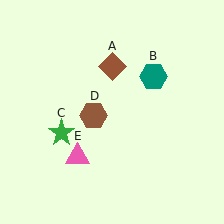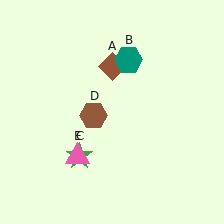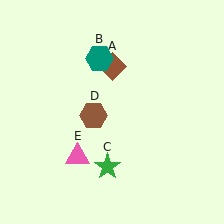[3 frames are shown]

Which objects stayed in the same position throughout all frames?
Brown diamond (object A) and brown hexagon (object D) and pink triangle (object E) remained stationary.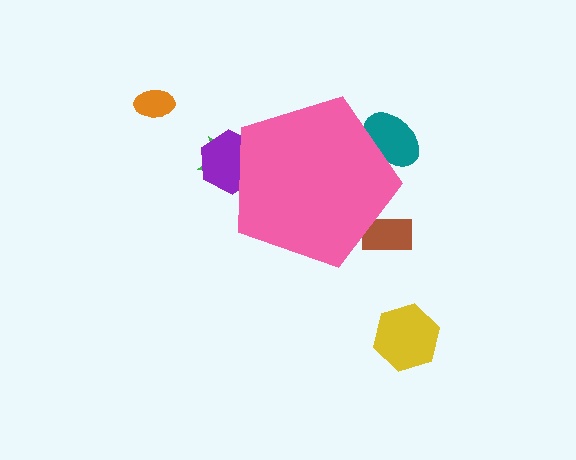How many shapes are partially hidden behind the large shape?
4 shapes are partially hidden.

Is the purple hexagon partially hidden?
Yes, the purple hexagon is partially hidden behind the pink pentagon.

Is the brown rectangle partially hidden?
Yes, the brown rectangle is partially hidden behind the pink pentagon.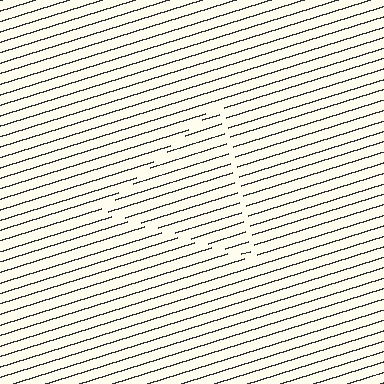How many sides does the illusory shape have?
3 sides — the line-ends trace a triangle.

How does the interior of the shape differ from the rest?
The interior of the shape contains the same grating, shifted by half a period — the contour is defined by the phase discontinuity where line-ends from the inner and outer gratings abut.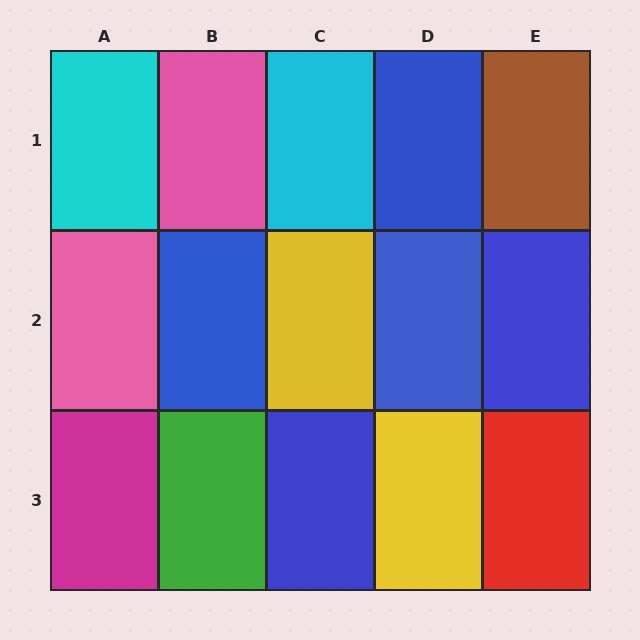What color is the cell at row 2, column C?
Yellow.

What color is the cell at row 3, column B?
Green.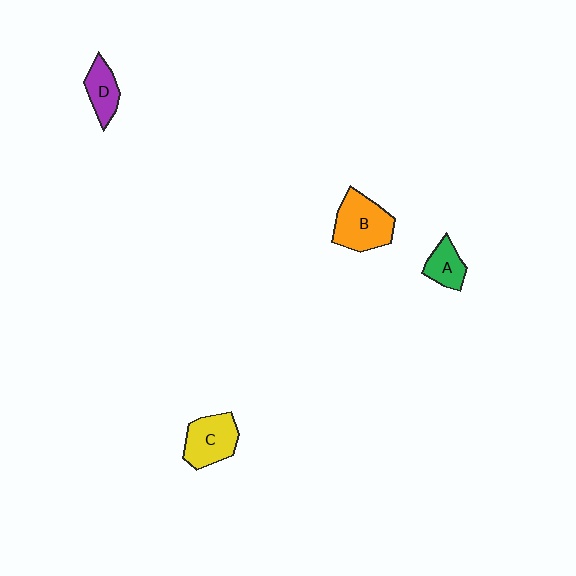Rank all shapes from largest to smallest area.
From largest to smallest: B (orange), C (yellow), D (purple), A (green).